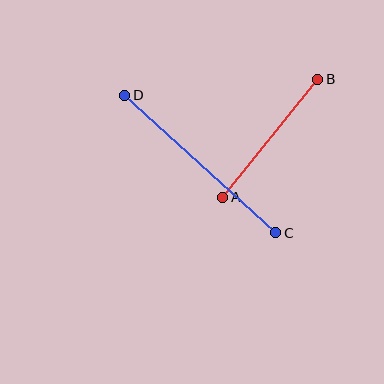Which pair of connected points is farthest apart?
Points C and D are farthest apart.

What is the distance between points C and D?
The distance is approximately 204 pixels.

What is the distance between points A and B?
The distance is approximately 151 pixels.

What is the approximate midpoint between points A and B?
The midpoint is at approximately (270, 138) pixels.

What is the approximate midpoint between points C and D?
The midpoint is at approximately (200, 164) pixels.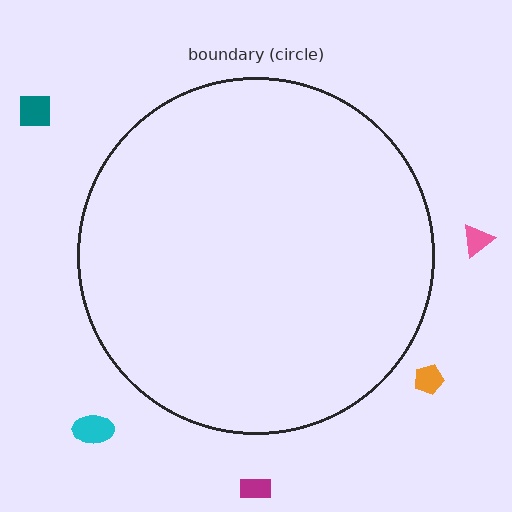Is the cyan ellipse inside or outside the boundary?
Outside.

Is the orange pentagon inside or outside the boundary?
Outside.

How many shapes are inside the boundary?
0 inside, 5 outside.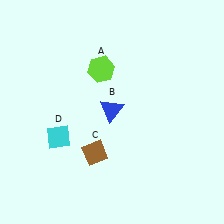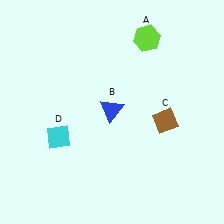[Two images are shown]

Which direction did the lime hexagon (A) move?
The lime hexagon (A) moved right.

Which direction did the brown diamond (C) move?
The brown diamond (C) moved right.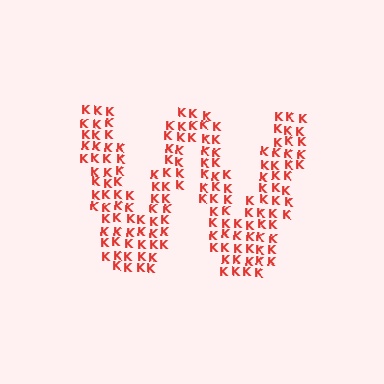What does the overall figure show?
The overall figure shows the letter W.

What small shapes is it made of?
It is made of small letter K's.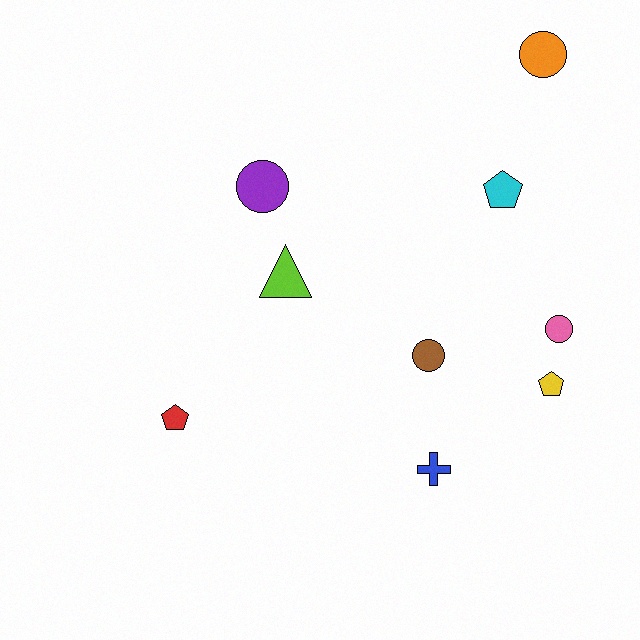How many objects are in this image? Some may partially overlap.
There are 9 objects.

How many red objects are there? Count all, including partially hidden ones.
There is 1 red object.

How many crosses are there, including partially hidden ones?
There is 1 cross.